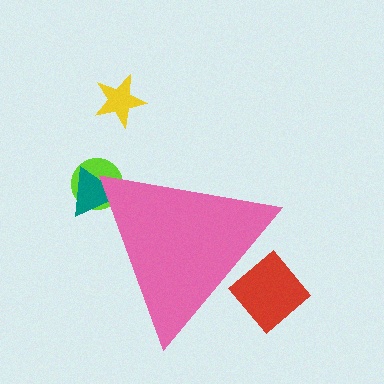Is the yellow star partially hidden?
No, the yellow star is fully visible.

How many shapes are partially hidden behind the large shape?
3 shapes are partially hidden.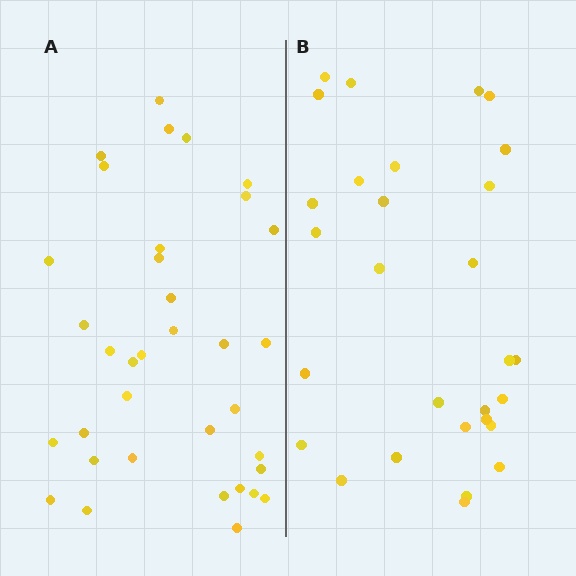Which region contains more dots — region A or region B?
Region A (the left region) has more dots.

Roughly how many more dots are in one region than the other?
Region A has about 6 more dots than region B.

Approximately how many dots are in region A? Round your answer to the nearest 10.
About 40 dots. (The exact count is 35, which rounds to 40.)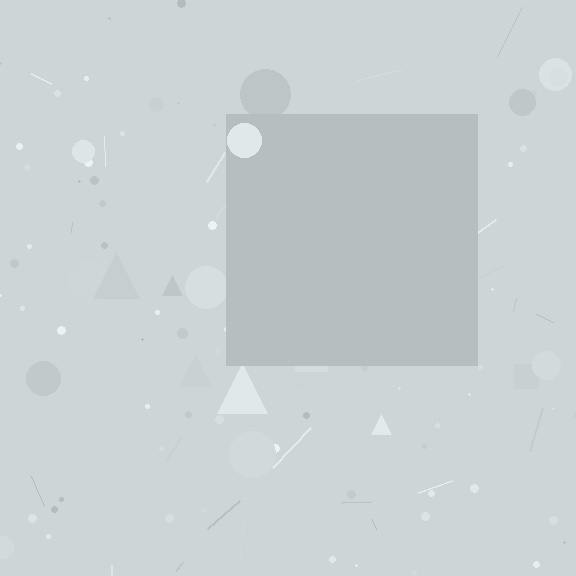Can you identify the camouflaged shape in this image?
The camouflaged shape is a square.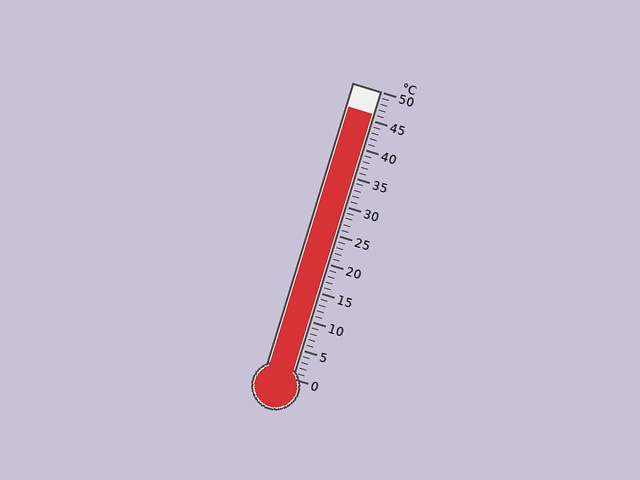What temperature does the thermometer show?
The thermometer shows approximately 46°C.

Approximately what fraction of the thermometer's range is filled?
The thermometer is filled to approximately 90% of its range.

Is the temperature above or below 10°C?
The temperature is above 10°C.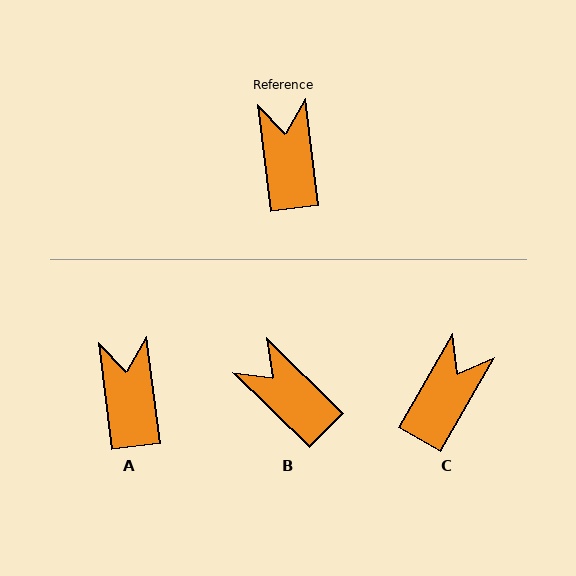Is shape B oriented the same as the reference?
No, it is off by about 38 degrees.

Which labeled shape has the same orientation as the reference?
A.